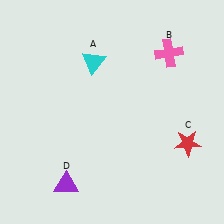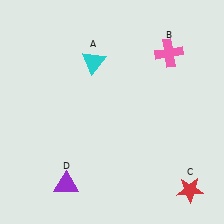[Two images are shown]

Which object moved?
The red star (C) moved down.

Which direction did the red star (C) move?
The red star (C) moved down.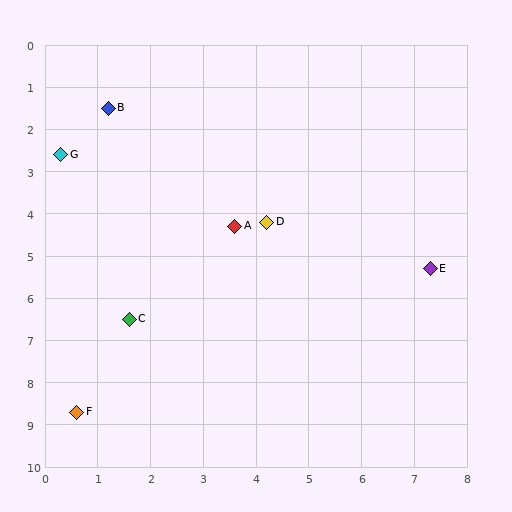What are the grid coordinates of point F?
Point F is at approximately (0.6, 8.7).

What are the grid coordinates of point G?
Point G is at approximately (0.3, 2.6).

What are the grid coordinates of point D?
Point D is at approximately (4.2, 4.2).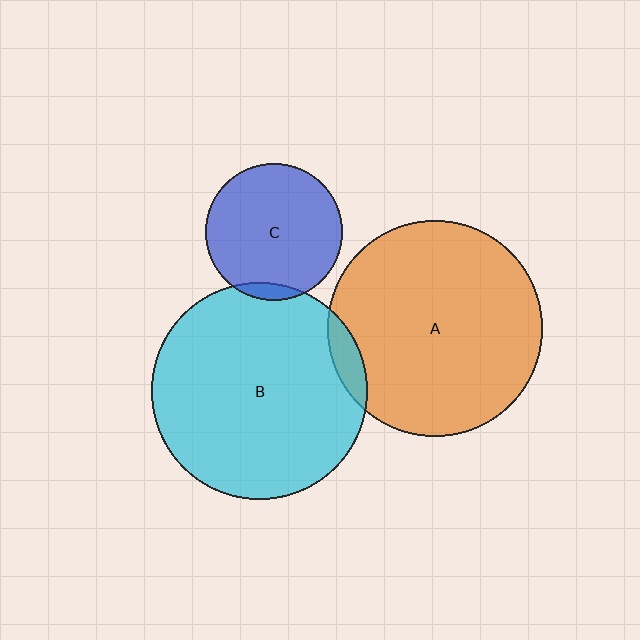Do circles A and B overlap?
Yes.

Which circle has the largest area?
Circle B (cyan).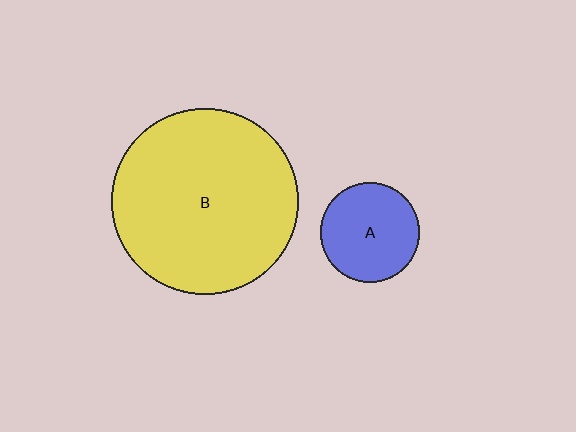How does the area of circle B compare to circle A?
Approximately 3.5 times.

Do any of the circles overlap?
No, none of the circles overlap.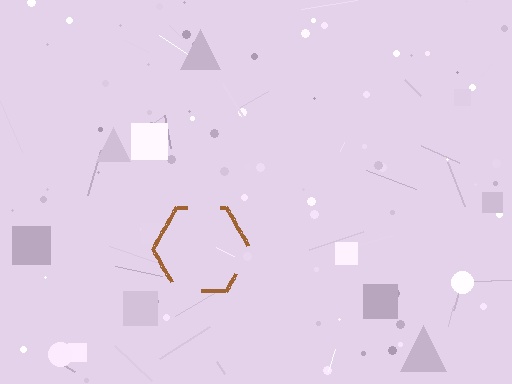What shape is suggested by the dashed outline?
The dashed outline suggests a hexagon.